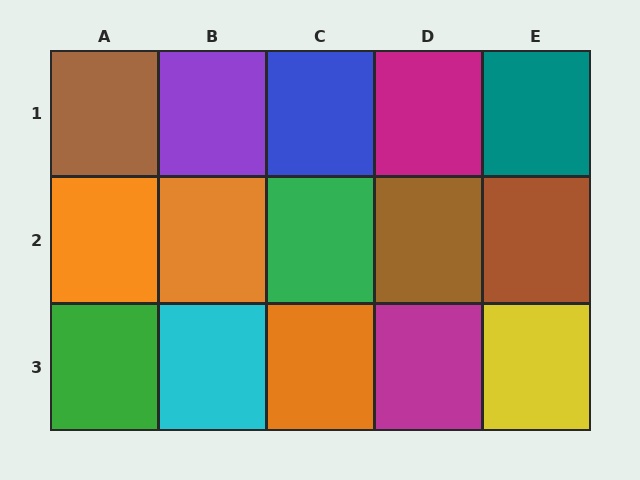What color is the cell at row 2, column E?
Brown.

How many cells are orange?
3 cells are orange.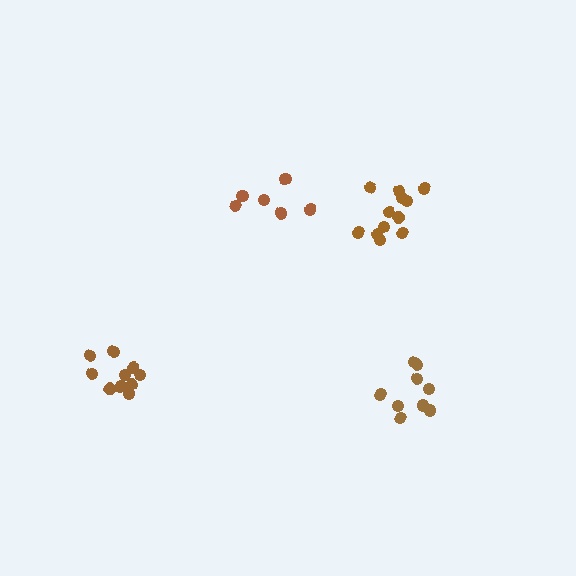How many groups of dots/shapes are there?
There are 4 groups.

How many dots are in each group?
Group 1: 12 dots, Group 2: 6 dots, Group 3: 9 dots, Group 4: 10 dots (37 total).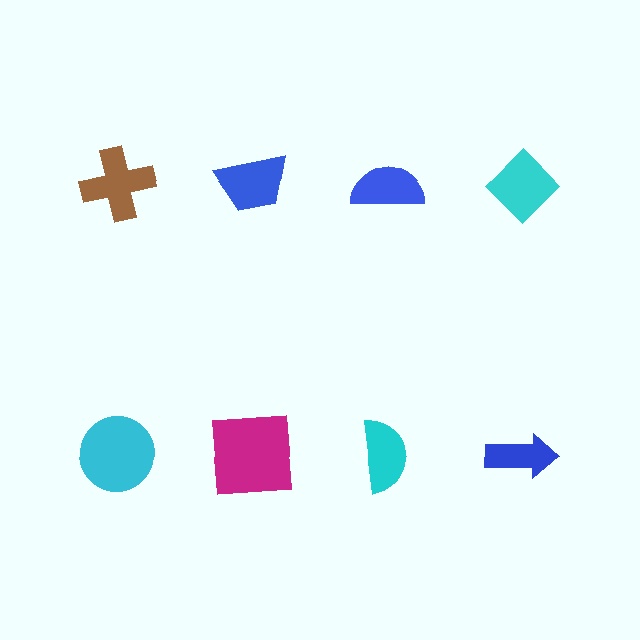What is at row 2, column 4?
A blue arrow.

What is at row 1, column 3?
A blue semicircle.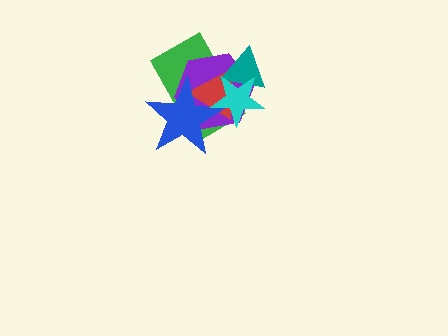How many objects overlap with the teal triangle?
4 objects overlap with the teal triangle.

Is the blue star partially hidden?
Yes, it is partially covered by another shape.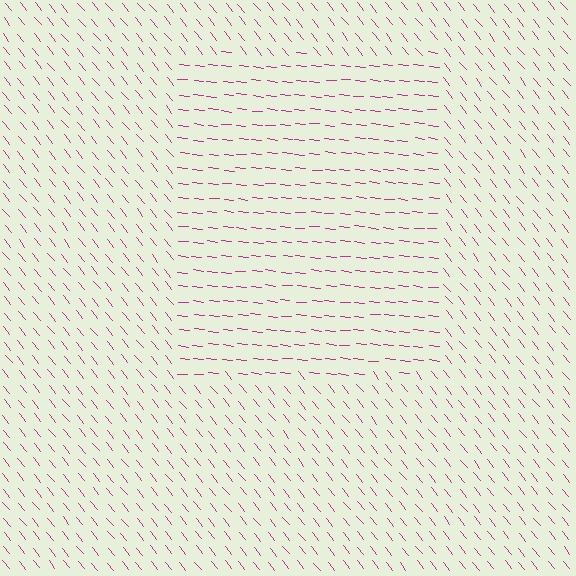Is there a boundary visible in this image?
Yes, there is a texture boundary formed by a change in line orientation.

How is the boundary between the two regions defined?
The boundary is defined purely by a change in line orientation (approximately 45 degrees difference). All lines are the same color and thickness.